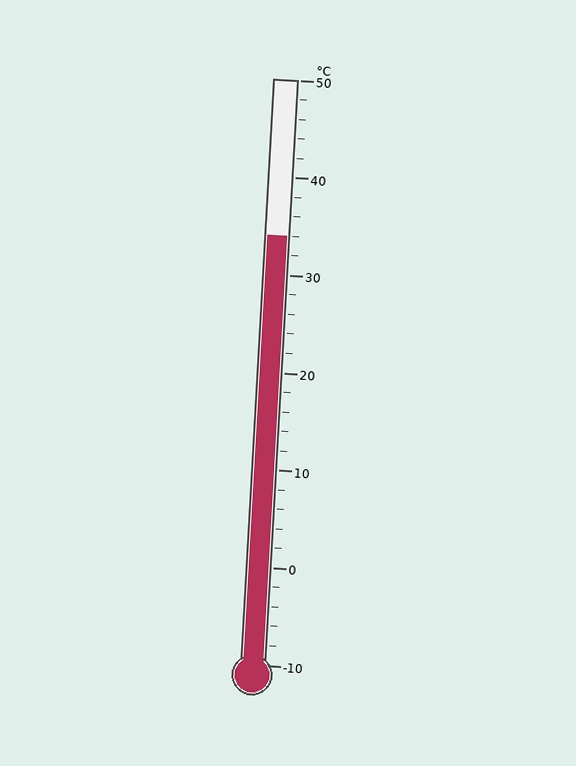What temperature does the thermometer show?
The thermometer shows approximately 34°C.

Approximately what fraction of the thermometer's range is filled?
The thermometer is filled to approximately 75% of its range.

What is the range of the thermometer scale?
The thermometer scale ranges from -10°C to 50°C.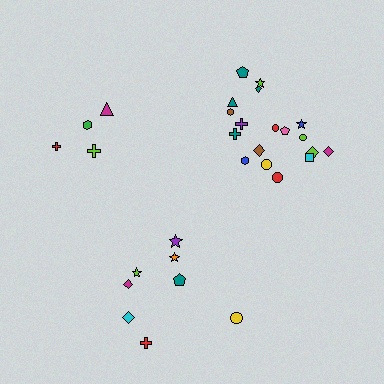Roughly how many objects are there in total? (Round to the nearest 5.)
Roughly 30 objects in total.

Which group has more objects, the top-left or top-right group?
The top-right group.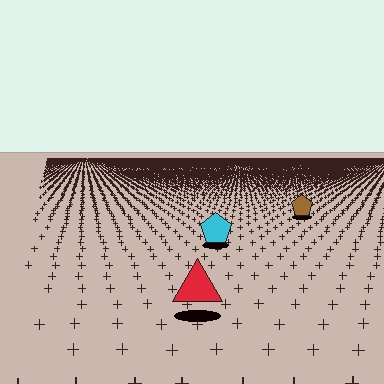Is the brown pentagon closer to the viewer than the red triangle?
No. The red triangle is closer — you can tell from the texture gradient: the ground texture is coarser near it.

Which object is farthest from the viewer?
The brown pentagon is farthest from the viewer. It appears smaller and the ground texture around it is denser.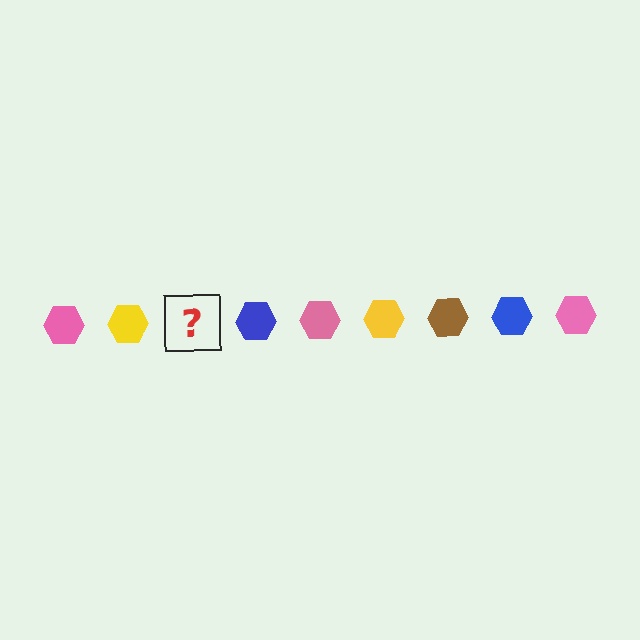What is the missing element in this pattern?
The missing element is a brown hexagon.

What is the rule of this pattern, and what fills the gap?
The rule is that the pattern cycles through pink, yellow, brown, blue hexagons. The gap should be filled with a brown hexagon.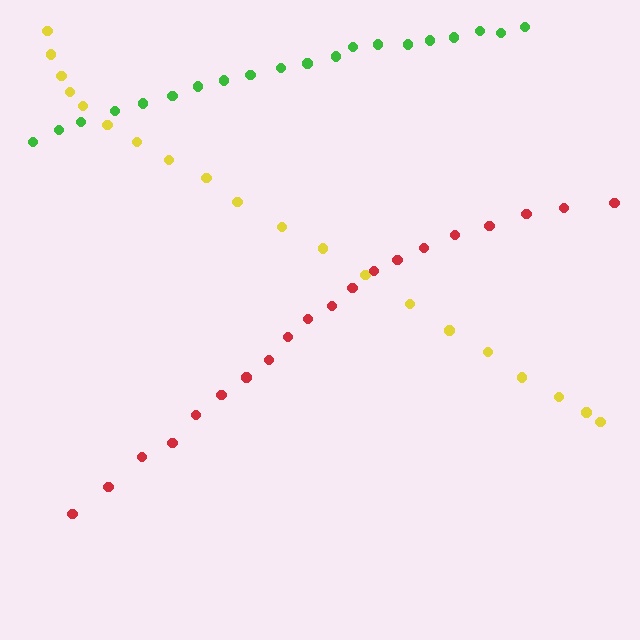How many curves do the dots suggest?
There are 3 distinct paths.